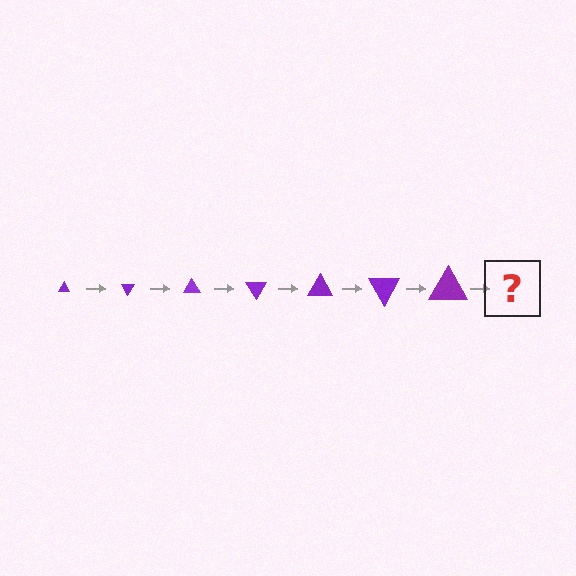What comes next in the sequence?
The next element should be a triangle, larger than the previous one and rotated 420 degrees from the start.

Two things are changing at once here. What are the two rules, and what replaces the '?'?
The two rules are that the triangle grows larger each step and it rotates 60 degrees each step. The '?' should be a triangle, larger than the previous one and rotated 420 degrees from the start.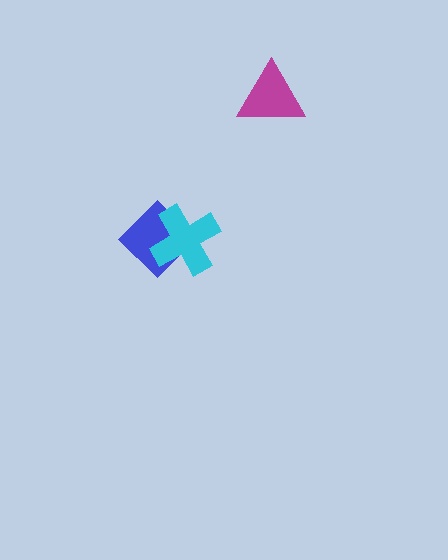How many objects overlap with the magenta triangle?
0 objects overlap with the magenta triangle.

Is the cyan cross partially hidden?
No, no other shape covers it.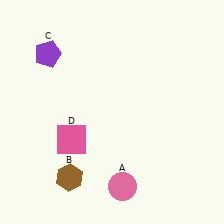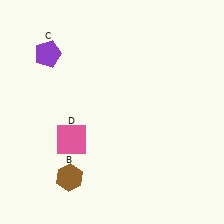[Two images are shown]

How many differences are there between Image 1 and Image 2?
There is 1 difference between the two images.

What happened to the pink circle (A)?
The pink circle (A) was removed in Image 2. It was in the bottom-right area of Image 1.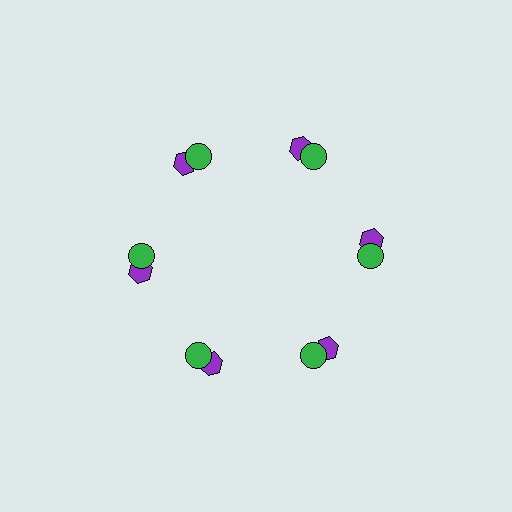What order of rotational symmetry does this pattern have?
This pattern has 6-fold rotational symmetry.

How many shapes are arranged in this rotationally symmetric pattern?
There are 12 shapes, arranged in 6 groups of 2.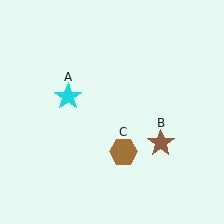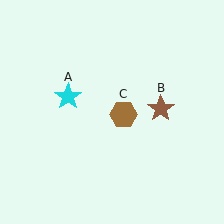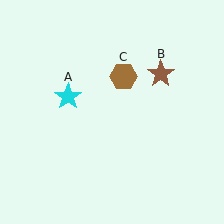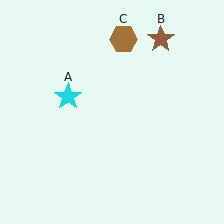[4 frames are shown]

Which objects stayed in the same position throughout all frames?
Cyan star (object A) remained stationary.